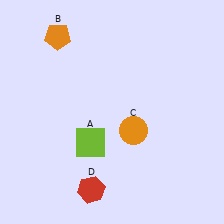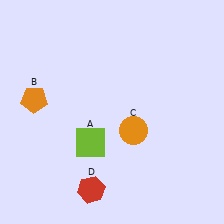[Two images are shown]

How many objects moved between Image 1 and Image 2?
1 object moved between the two images.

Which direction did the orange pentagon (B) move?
The orange pentagon (B) moved down.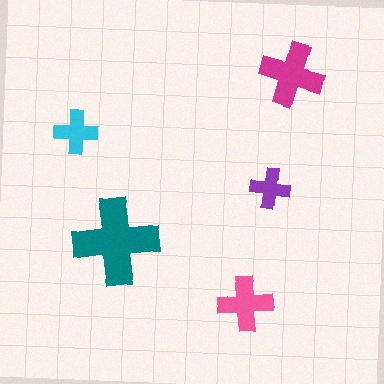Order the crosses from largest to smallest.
the teal one, the magenta one, the pink one, the cyan one, the purple one.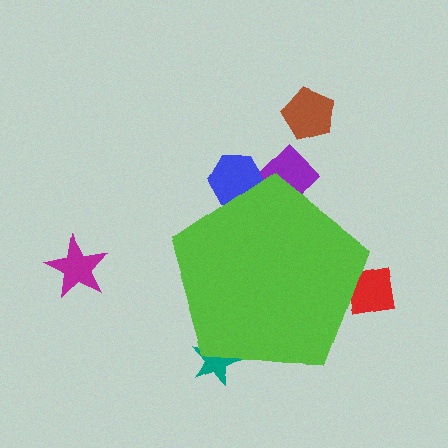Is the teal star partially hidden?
Yes, the teal star is partially hidden behind the lime pentagon.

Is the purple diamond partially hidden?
Yes, the purple diamond is partially hidden behind the lime pentagon.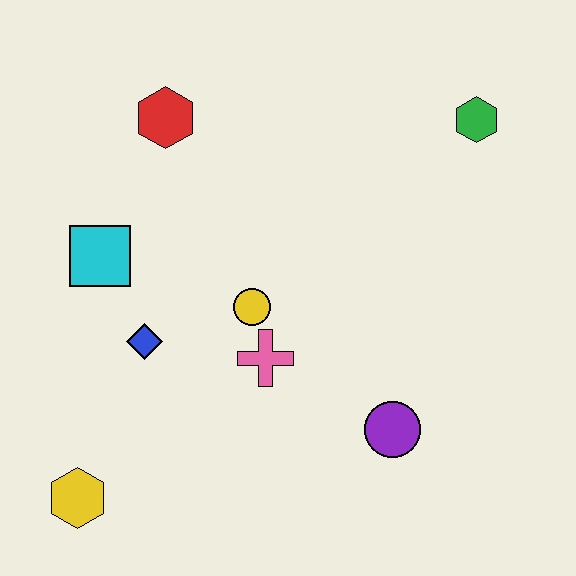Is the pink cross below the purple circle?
No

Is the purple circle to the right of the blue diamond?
Yes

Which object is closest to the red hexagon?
The cyan square is closest to the red hexagon.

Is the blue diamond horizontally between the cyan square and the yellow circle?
Yes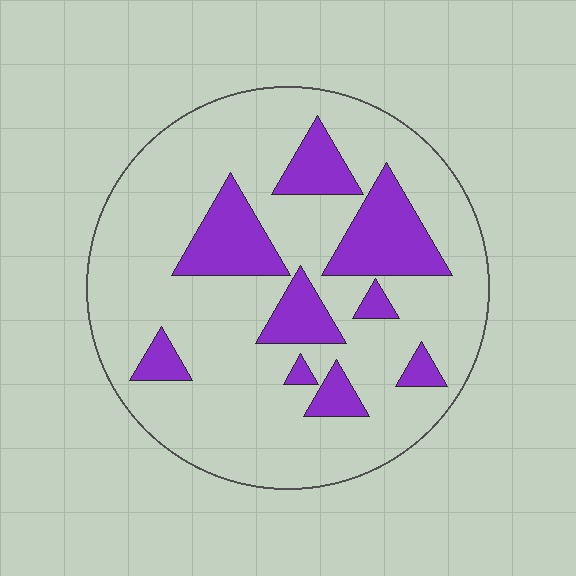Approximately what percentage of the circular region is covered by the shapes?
Approximately 20%.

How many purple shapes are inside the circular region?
9.